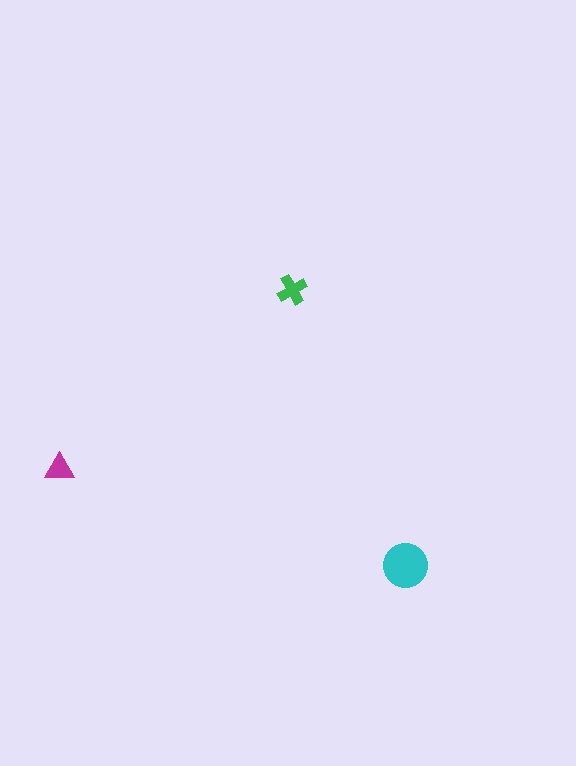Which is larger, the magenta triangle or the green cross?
The green cross.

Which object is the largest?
The cyan circle.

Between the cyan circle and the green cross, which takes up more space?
The cyan circle.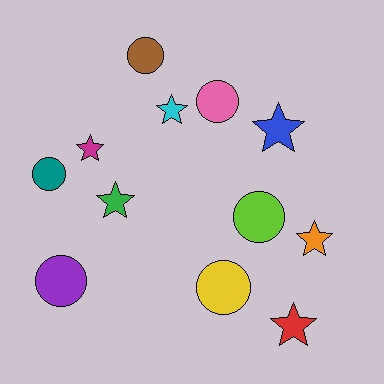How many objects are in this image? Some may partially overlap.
There are 12 objects.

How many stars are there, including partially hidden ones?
There are 6 stars.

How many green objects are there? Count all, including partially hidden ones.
There is 1 green object.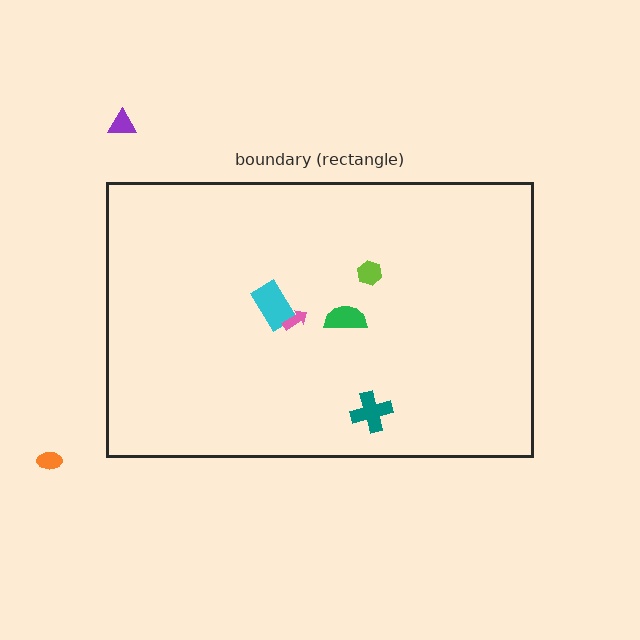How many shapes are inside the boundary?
5 inside, 2 outside.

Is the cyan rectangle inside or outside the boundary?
Inside.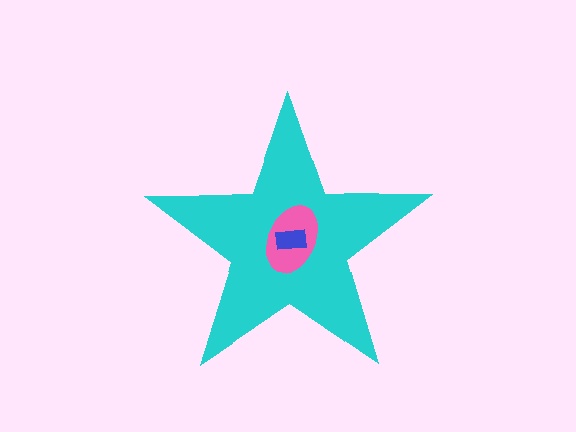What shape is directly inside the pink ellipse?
The blue rectangle.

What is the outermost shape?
The cyan star.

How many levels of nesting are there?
3.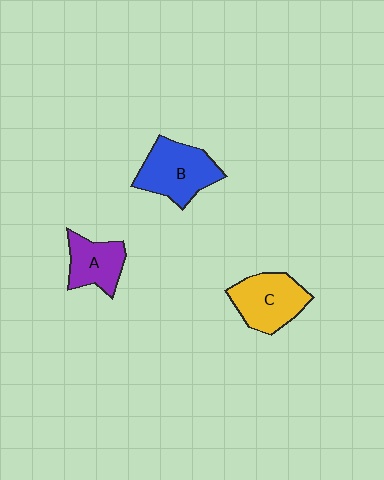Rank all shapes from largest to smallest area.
From largest to smallest: B (blue), C (yellow), A (purple).